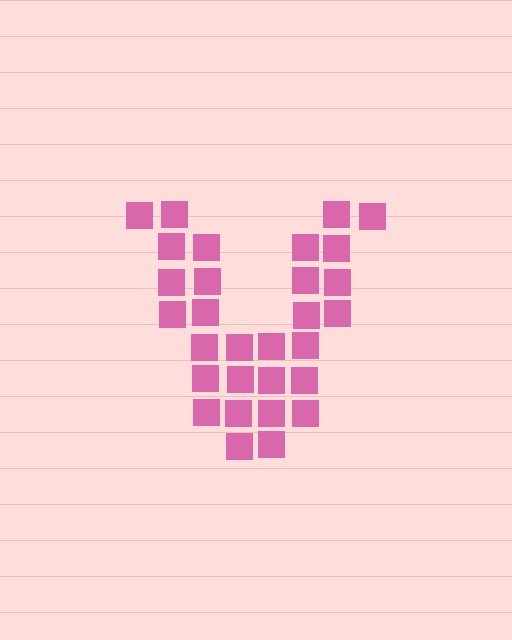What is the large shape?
The large shape is the letter V.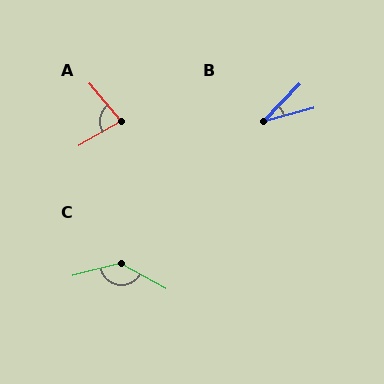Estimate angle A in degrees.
Approximately 80 degrees.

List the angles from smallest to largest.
B (30°), A (80°), C (137°).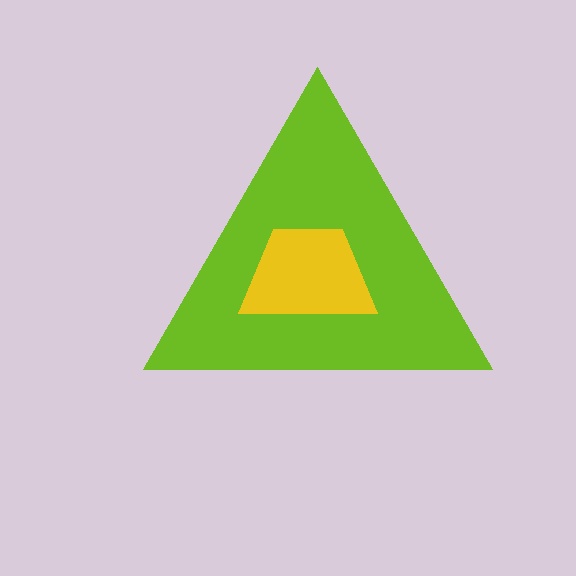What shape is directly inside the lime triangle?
The yellow trapezoid.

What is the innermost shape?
The yellow trapezoid.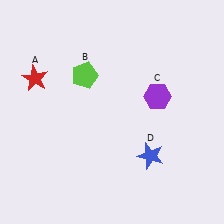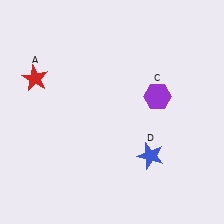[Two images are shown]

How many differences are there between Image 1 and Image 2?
There is 1 difference between the two images.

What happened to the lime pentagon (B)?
The lime pentagon (B) was removed in Image 2. It was in the top-left area of Image 1.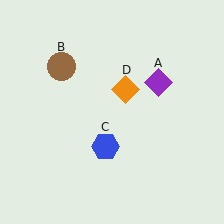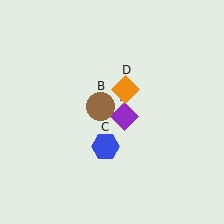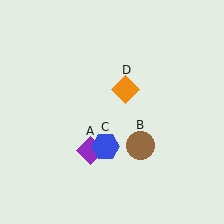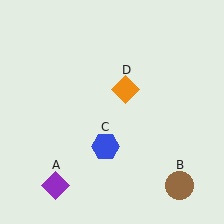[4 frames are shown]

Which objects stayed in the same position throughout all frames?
Blue hexagon (object C) and orange diamond (object D) remained stationary.